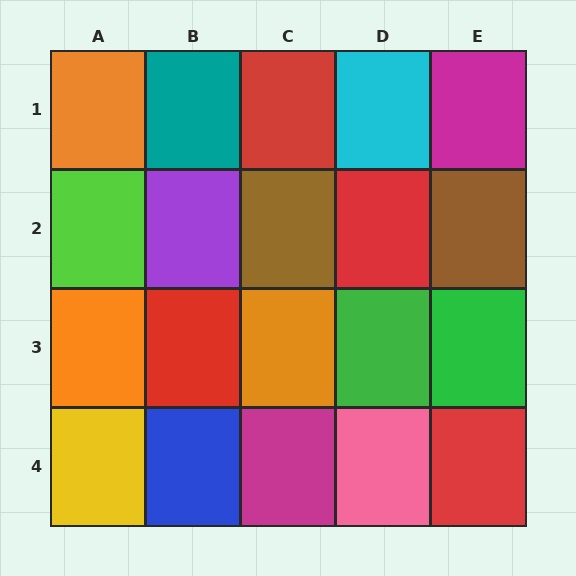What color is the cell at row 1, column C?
Red.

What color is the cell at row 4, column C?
Magenta.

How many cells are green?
2 cells are green.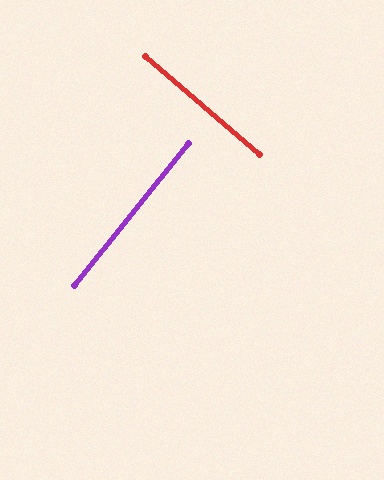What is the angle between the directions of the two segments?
Approximately 88 degrees.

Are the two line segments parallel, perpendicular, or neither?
Perpendicular — they meet at approximately 88°.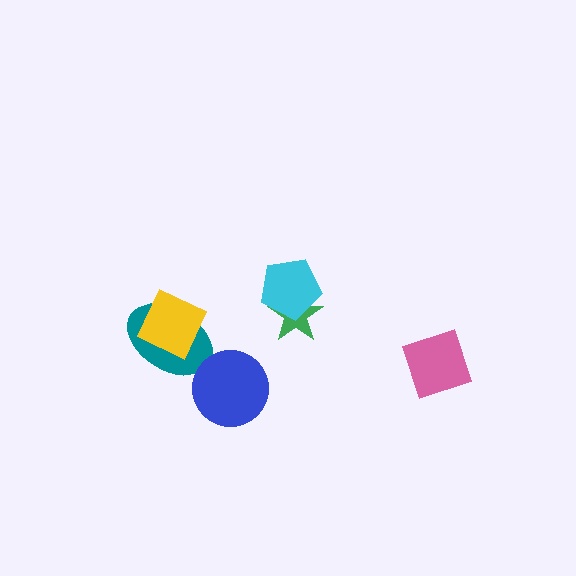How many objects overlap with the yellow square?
1 object overlaps with the yellow square.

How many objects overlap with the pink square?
0 objects overlap with the pink square.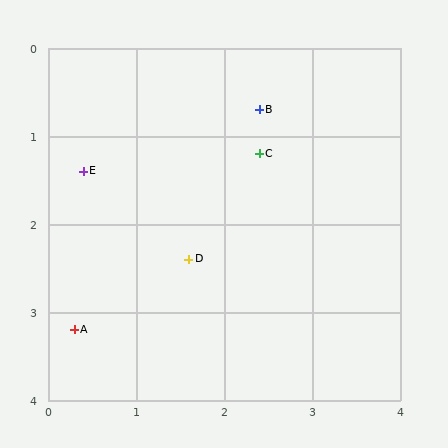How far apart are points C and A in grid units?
Points C and A are about 2.9 grid units apart.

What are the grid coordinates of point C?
Point C is at approximately (2.4, 1.2).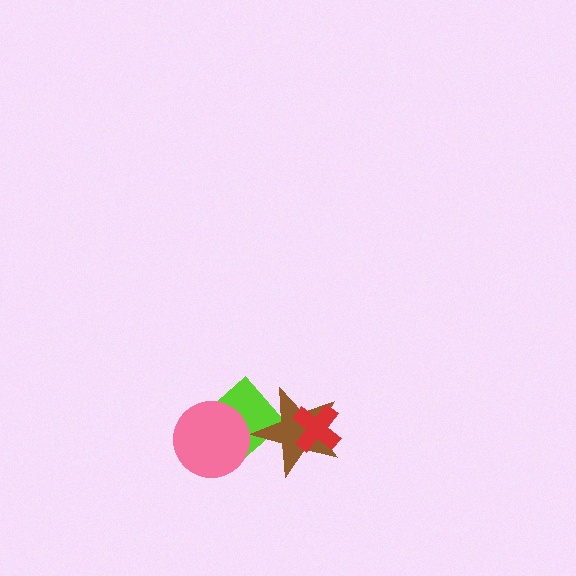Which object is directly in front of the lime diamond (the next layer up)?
The brown star is directly in front of the lime diamond.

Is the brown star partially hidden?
Yes, it is partially covered by another shape.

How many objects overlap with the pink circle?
1 object overlaps with the pink circle.